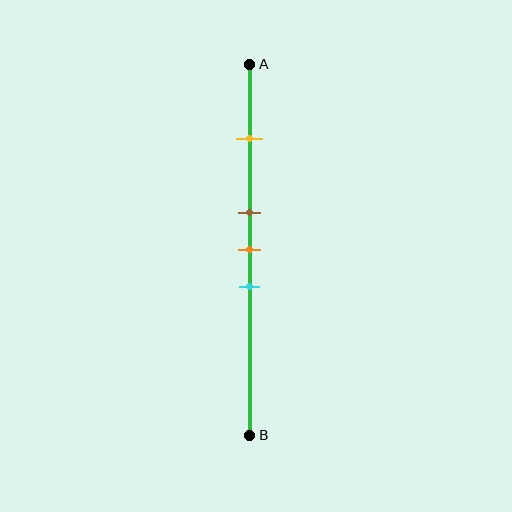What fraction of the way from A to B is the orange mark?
The orange mark is approximately 50% (0.5) of the way from A to B.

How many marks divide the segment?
There are 4 marks dividing the segment.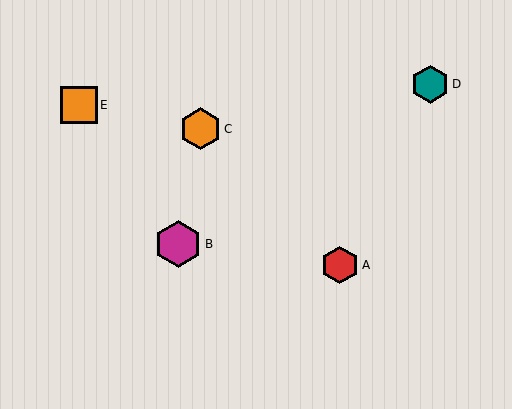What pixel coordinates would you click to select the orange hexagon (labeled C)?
Click at (200, 129) to select the orange hexagon C.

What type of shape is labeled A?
Shape A is a red hexagon.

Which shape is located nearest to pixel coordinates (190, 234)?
The magenta hexagon (labeled B) at (178, 244) is nearest to that location.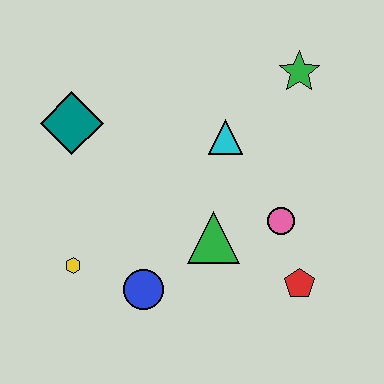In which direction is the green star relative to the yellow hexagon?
The green star is to the right of the yellow hexagon.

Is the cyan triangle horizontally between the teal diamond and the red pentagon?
Yes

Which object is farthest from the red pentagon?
The teal diamond is farthest from the red pentagon.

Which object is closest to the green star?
The cyan triangle is closest to the green star.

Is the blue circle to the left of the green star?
Yes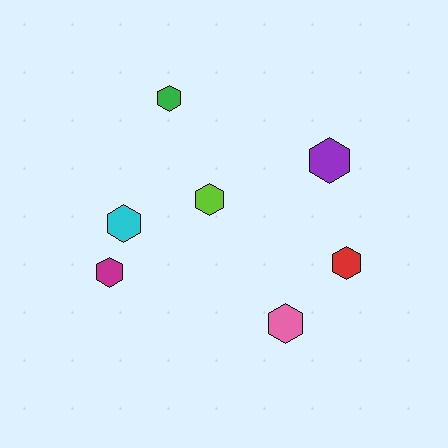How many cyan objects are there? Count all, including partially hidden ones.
There is 1 cyan object.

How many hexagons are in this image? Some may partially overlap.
There are 7 hexagons.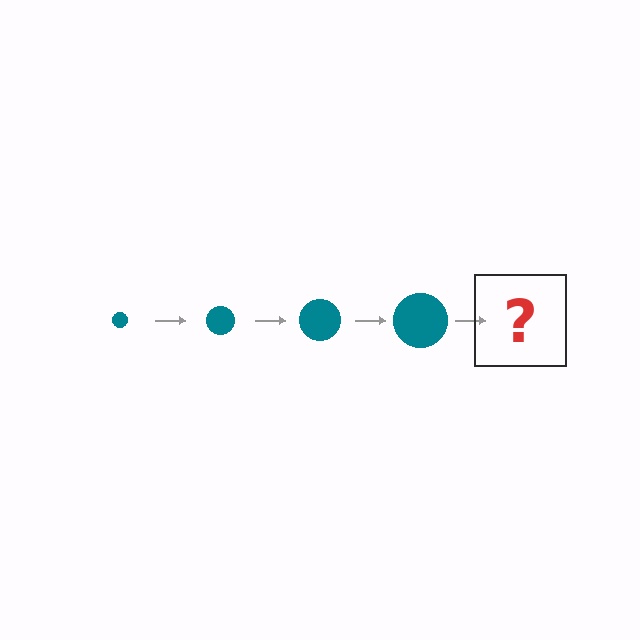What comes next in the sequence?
The next element should be a teal circle, larger than the previous one.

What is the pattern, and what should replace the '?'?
The pattern is that the circle gets progressively larger each step. The '?' should be a teal circle, larger than the previous one.